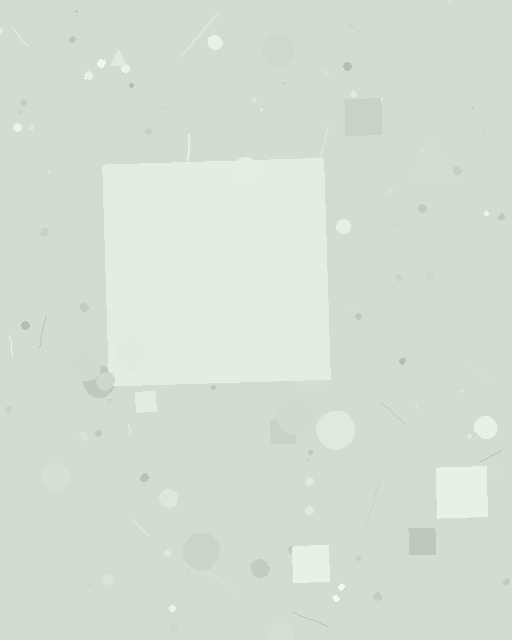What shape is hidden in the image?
A square is hidden in the image.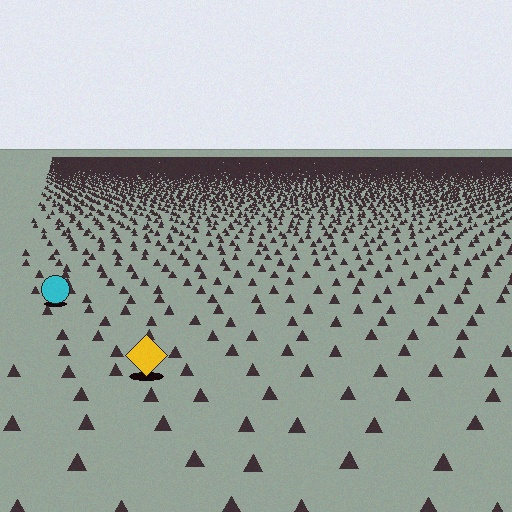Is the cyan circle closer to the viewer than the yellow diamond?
No. The yellow diamond is closer — you can tell from the texture gradient: the ground texture is coarser near it.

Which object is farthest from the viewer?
The cyan circle is farthest from the viewer. It appears smaller and the ground texture around it is denser.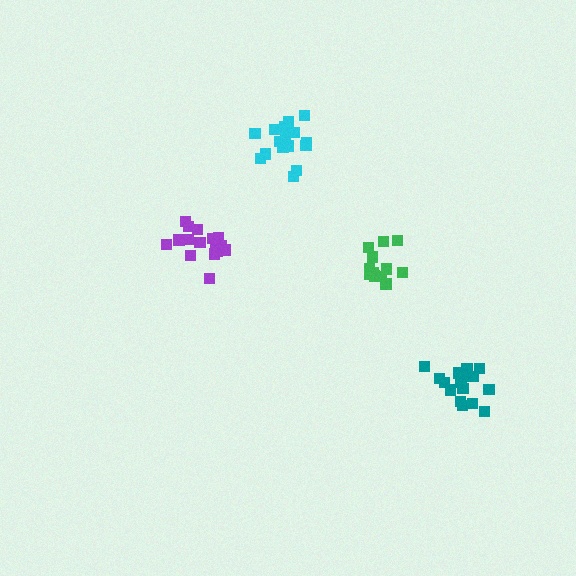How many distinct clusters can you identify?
There are 4 distinct clusters.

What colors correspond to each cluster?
The clusters are colored: teal, purple, green, cyan.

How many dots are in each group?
Group 1: 16 dots, Group 2: 16 dots, Group 3: 12 dots, Group 4: 17 dots (61 total).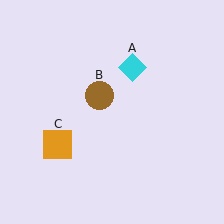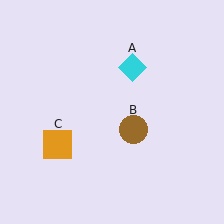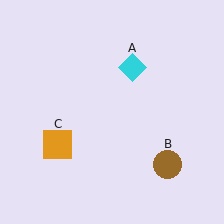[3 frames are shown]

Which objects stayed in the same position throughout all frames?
Cyan diamond (object A) and orange square (object C) remained stationary.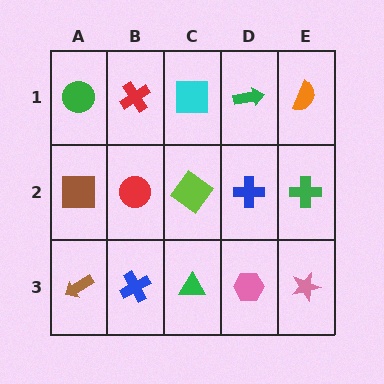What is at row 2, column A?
A brown square.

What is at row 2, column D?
A blue cross.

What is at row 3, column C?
A green triangle.